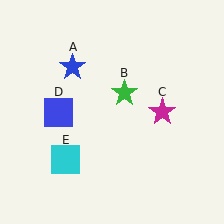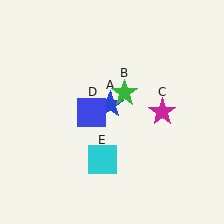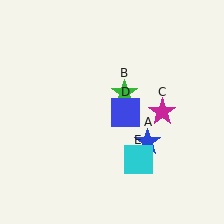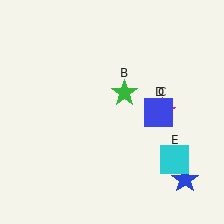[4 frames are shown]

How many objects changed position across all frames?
3 objects changed position: blue star (object A), blue square (object D), cyan square (object E).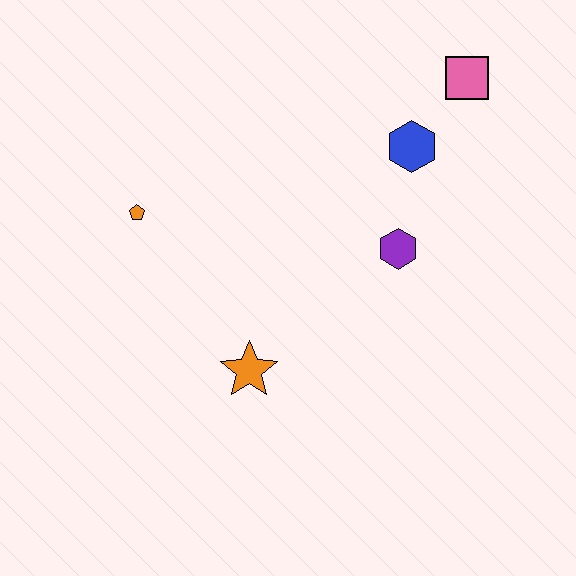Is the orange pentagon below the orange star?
No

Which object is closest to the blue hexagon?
The pink square is closest to the blue hexagon.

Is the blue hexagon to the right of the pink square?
No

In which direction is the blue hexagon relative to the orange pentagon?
The blue hexagon is to the right of the orange pentagon.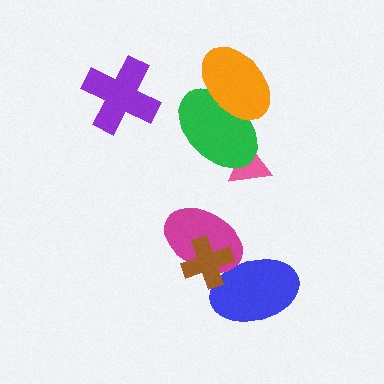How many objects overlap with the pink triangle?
1 object overlaps with the pink triangle.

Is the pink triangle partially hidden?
Yes, it is partially covered by another shape.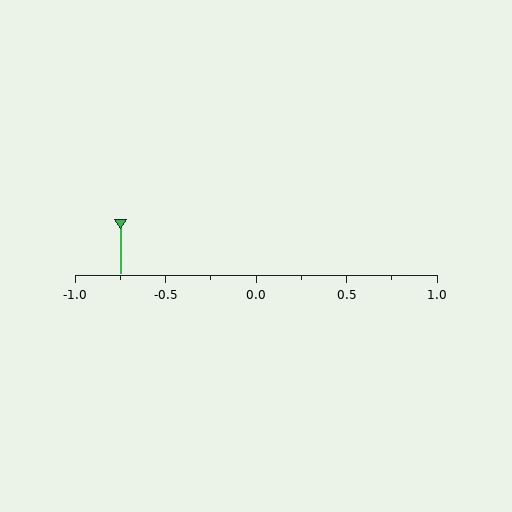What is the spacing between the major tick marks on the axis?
The major ticks are spaced 0.5 apart.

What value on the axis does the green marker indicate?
The marker indicates approximately -0.75.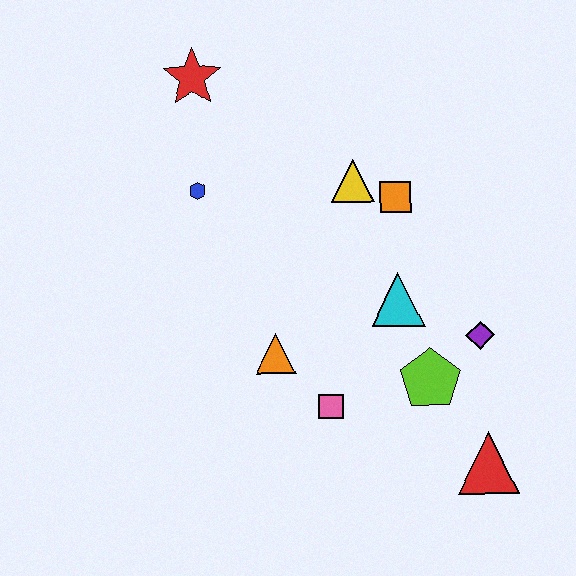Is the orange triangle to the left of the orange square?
Yes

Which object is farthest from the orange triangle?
The red star is farthest from the orange triangle.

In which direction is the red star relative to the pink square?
The red star is above the pink square.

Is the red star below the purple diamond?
No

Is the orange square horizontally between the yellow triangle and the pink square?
No